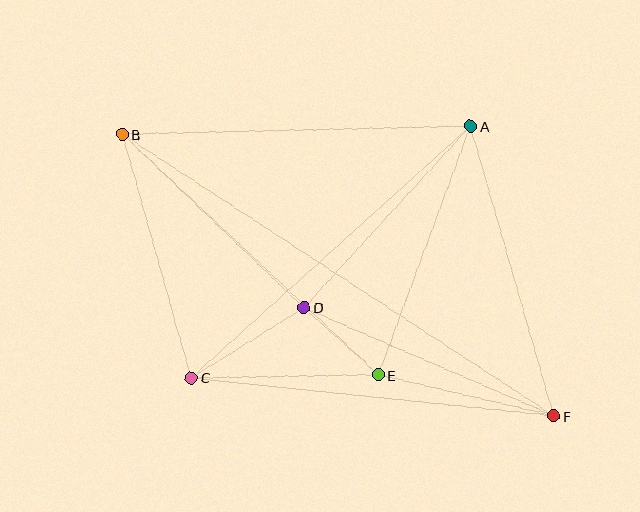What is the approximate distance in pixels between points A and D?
The distance between A and D is approximately 246 pixels.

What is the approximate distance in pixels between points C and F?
The distance between C and F is approximately 364 pixels.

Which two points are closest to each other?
Points D and E are closest to each other.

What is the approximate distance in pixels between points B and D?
The distance between B and D is approximately 251 pixels.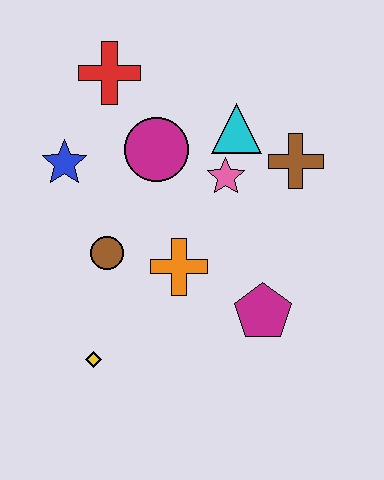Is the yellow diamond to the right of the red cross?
No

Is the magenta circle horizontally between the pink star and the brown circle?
Yes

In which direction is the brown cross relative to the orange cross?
The brown cross is to the right of the orange cross.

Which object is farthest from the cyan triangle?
The yellow diamond is farthest from the cyan triangle.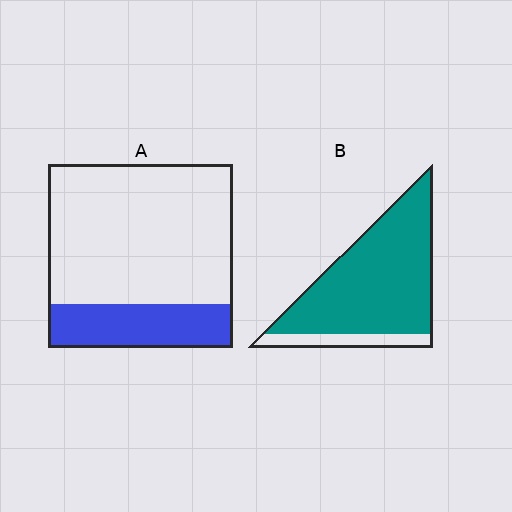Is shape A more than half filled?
No.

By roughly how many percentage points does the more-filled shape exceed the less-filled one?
By roughly 60 percentage points (B over A).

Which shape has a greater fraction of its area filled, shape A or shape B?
Shape B.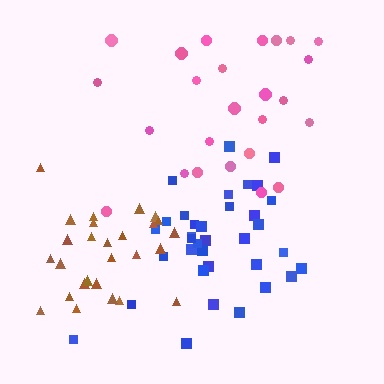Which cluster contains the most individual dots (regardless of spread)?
Blue (35).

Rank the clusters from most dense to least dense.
blue, brown, pink.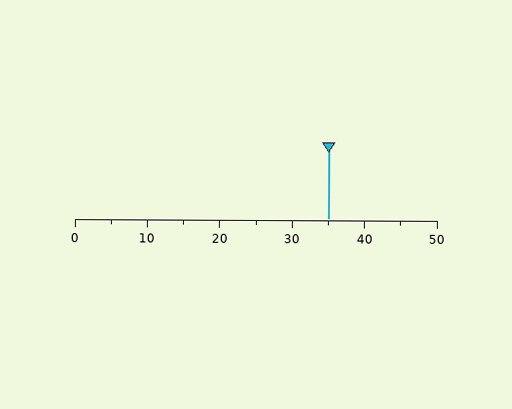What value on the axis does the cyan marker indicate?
The marker indicates approximately 35.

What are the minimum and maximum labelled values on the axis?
The axis runs from 0 to 50.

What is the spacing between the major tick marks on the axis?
The major ticks are spaced 10 apart.